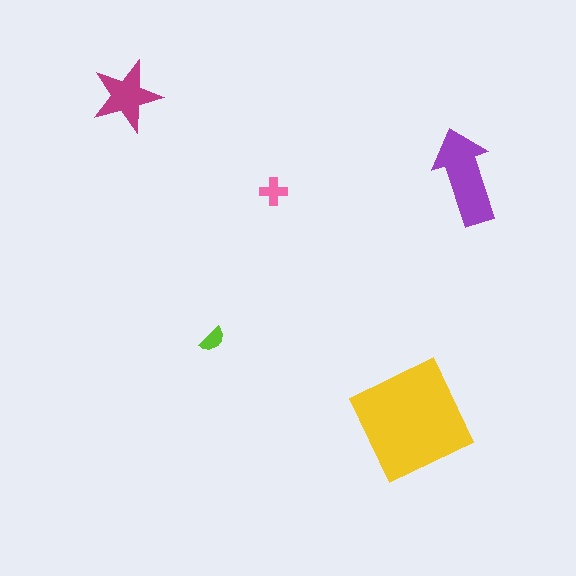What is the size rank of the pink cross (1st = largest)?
4th.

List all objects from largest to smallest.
The yellow square, the purple arrow, the magenta star, the pink cross, the lime semicircle.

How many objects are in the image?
There are 5 objects in the image.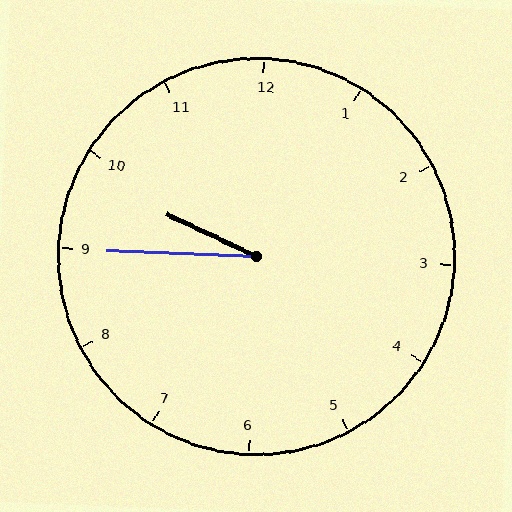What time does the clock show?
9:45.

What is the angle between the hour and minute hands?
Approximately 22 degrees.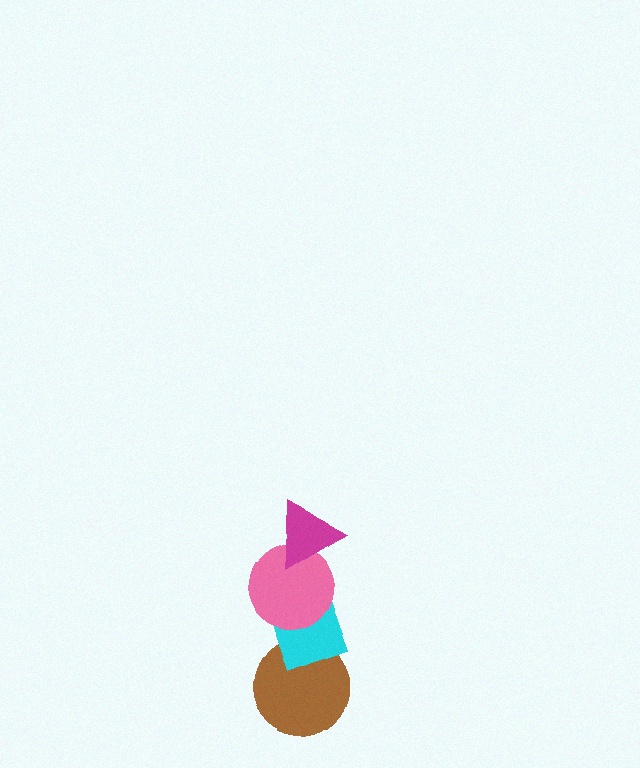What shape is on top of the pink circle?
The magenta triangle is on top of the pink circle.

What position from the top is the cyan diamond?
The cyan diamond is 3rd from the top.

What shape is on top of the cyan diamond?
The pink circle is on top of the cyan diamond.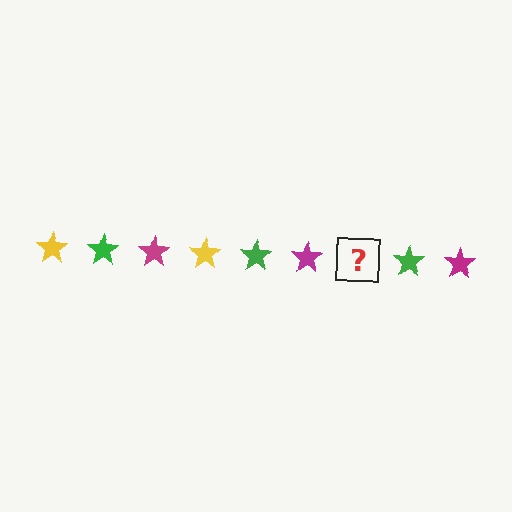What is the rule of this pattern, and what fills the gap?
The rule is that the pattern cycles through yellow, green, magenta stars. The gap should be filled with a yellow star.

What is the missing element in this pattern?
The missing element is a yellow star.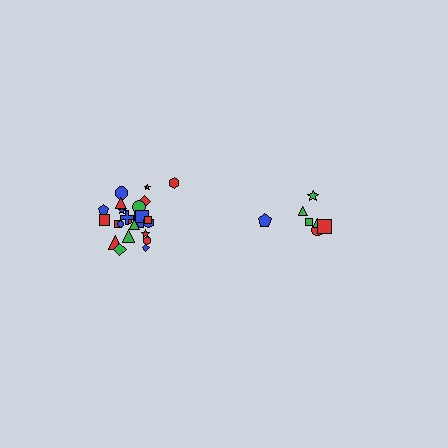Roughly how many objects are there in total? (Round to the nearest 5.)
Roughly 30 objects in total.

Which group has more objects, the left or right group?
The left group.